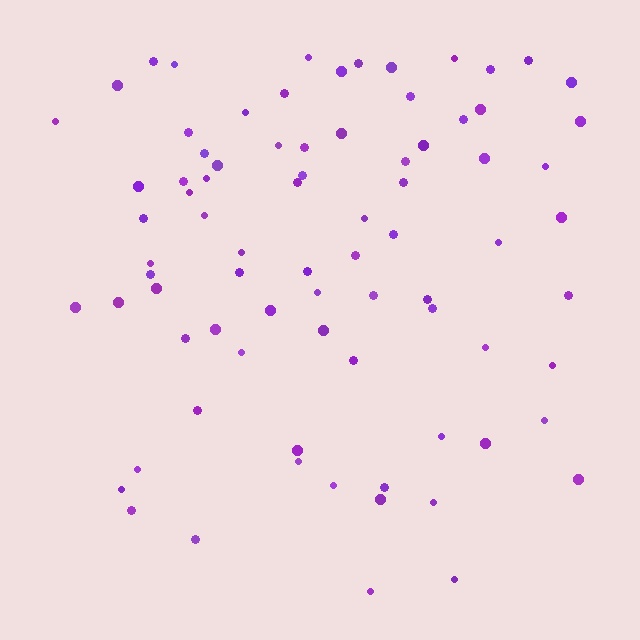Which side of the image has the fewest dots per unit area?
The bottom.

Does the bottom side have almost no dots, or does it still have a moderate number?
Still a moderate number, just noticeably fewer than the top.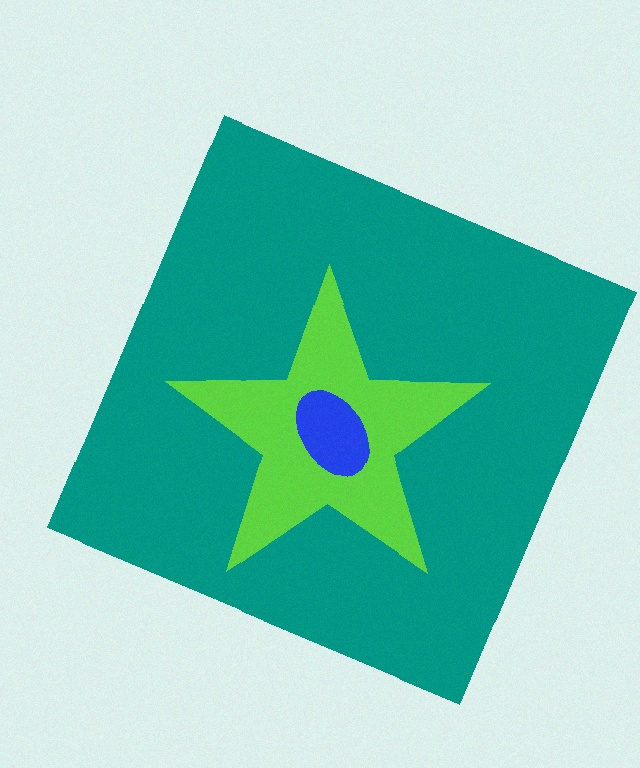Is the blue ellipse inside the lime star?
Yes.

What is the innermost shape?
The blue ellipse.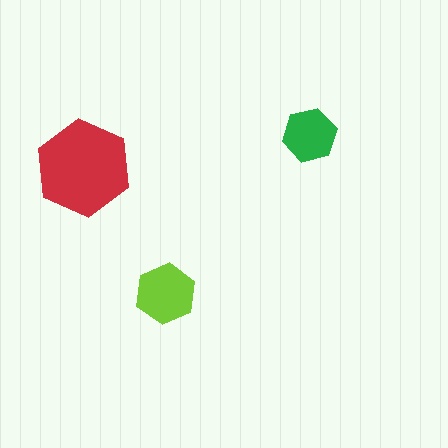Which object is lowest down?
The lime hexagon is bottommost.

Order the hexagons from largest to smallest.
the red one, the lime one, the green one.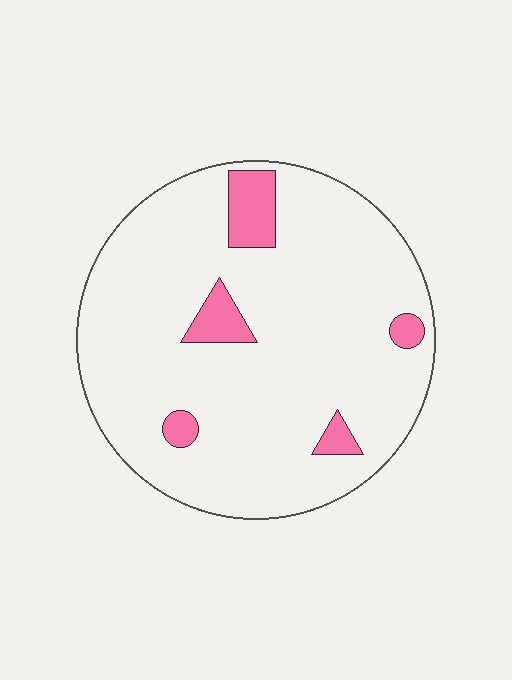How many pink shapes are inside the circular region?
5.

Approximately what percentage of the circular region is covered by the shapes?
Approximately 10%.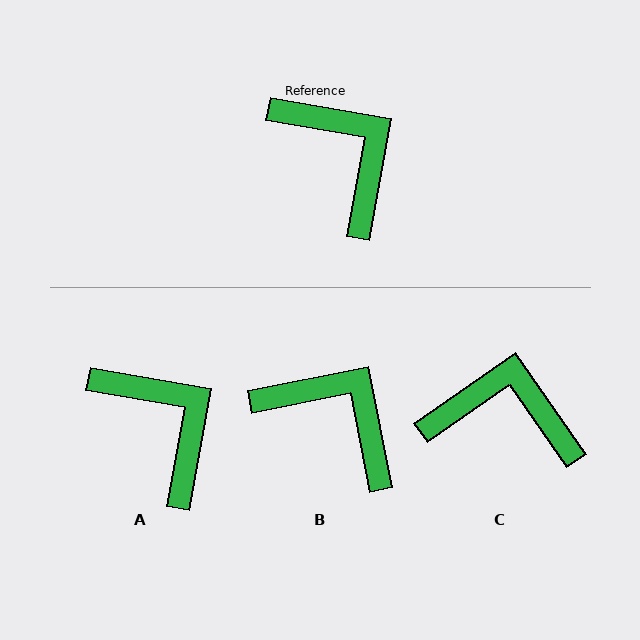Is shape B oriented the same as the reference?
No, it is off by about 21 degrees.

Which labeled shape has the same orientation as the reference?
A.